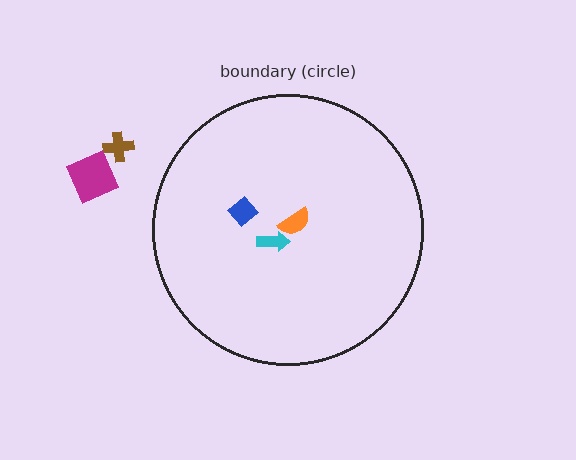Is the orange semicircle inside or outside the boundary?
Inside.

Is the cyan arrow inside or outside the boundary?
Inside.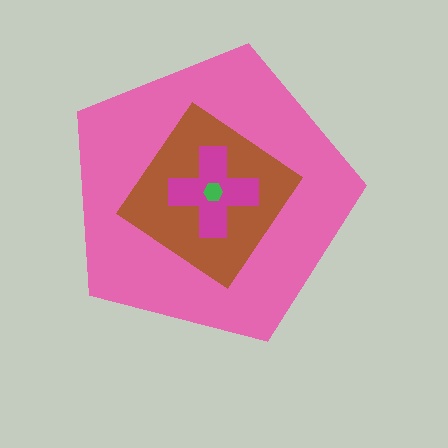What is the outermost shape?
The pink pentagon.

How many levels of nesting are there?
4.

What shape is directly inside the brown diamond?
The magenta cross.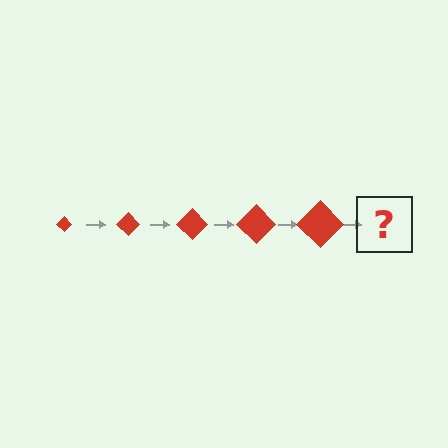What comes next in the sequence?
The next element should be a red diamond, larger than the previous one.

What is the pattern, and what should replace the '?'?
The pattern is that the diamond gets progressively larger each step. The '?' should be a red diamond, larger than the previous one.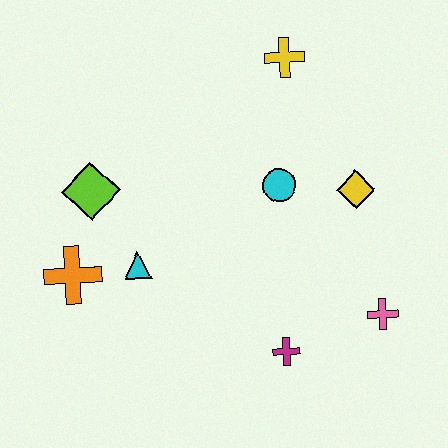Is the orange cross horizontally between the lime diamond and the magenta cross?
No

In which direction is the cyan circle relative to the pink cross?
The cyan circle is above the pink cross.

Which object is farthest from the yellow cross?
The orange cross is farthest from the yellow cross.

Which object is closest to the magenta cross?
The pink cross is closest to the magenta cross.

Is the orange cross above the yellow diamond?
No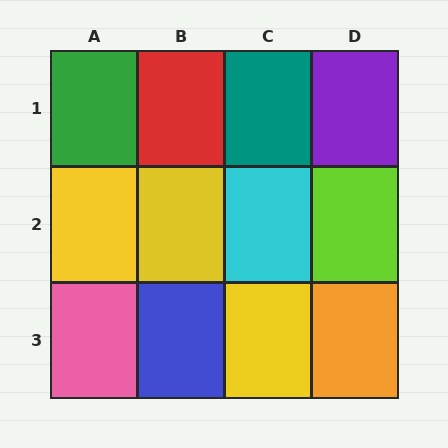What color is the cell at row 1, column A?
Green.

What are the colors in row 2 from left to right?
Yellow, yellow, cyan, lime.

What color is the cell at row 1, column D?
Purple.